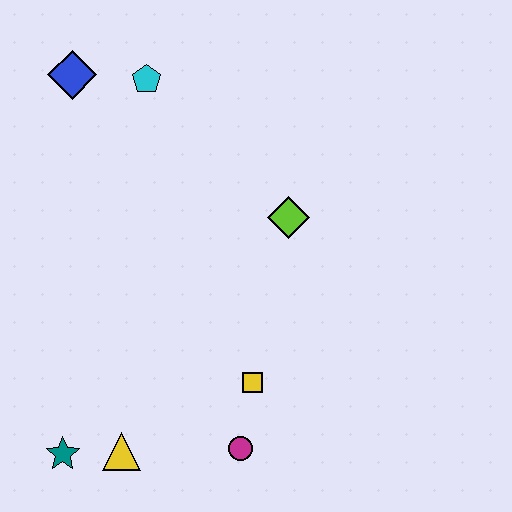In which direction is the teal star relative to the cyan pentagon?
The teal star is below the cyan pentagon.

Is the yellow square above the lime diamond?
No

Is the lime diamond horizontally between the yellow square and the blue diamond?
No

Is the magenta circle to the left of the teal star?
No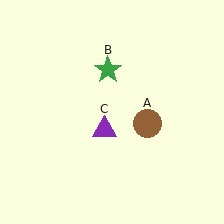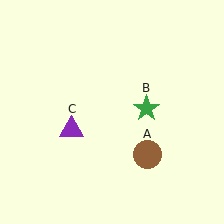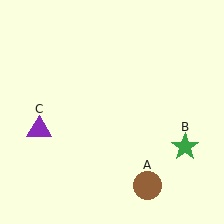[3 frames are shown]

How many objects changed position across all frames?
3 objects changed position: brown circle (object A), green star (object B), purple triangle (object C).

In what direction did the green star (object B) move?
The green star (object B) moved down and to the right.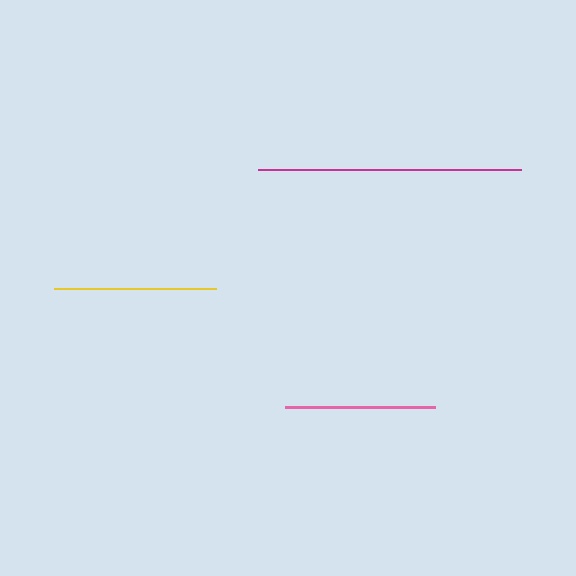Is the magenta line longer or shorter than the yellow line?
The magenta line is longer than the yellow line.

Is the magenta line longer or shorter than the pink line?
The magenta line is longer than the pink line.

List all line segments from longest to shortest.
From longest to shortest: magenta, yellow, pink.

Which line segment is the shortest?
The pink line is the shortest at approximately 150 pixels.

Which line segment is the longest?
The magenta line is the longest at approximately 262 pixels.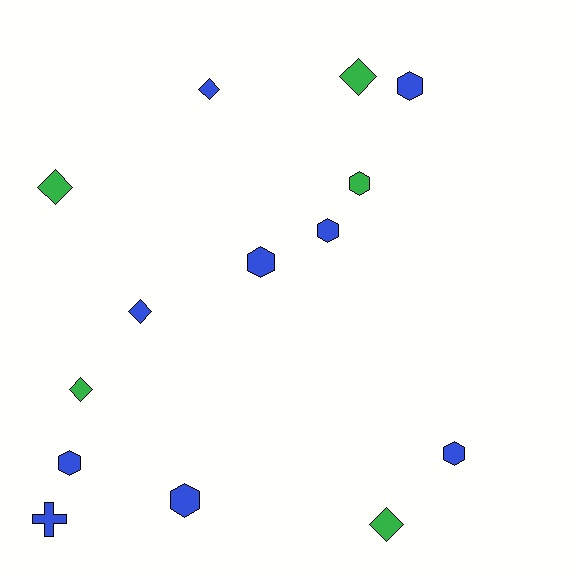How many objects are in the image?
There are 14 objects.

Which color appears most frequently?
Blue, with 9 objects.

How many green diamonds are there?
There are 4 green diamonds.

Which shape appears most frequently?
Hexagon, with 7 objects.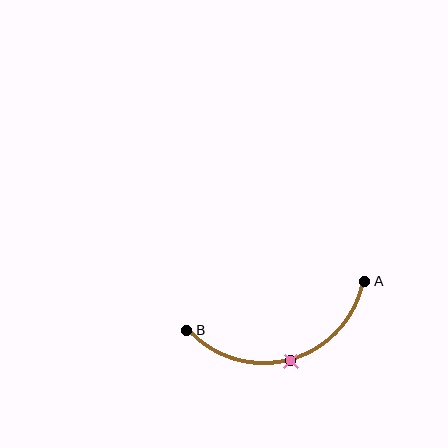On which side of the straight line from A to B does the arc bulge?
The arc bulges below the straight line connecting A and B.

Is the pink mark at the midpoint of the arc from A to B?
Yes. The pink mark lies on the arc at equal arc-length from both A and B — it is the arc midpoint.